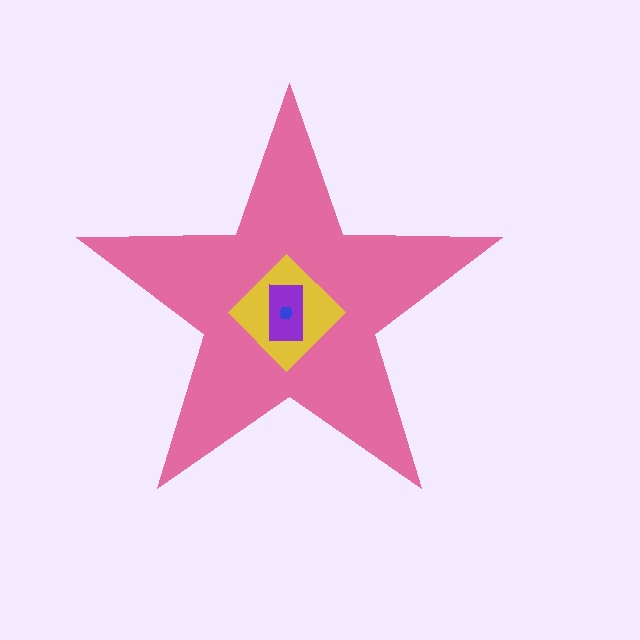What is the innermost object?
The blue hexagon.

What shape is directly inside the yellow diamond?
The purple rectangle.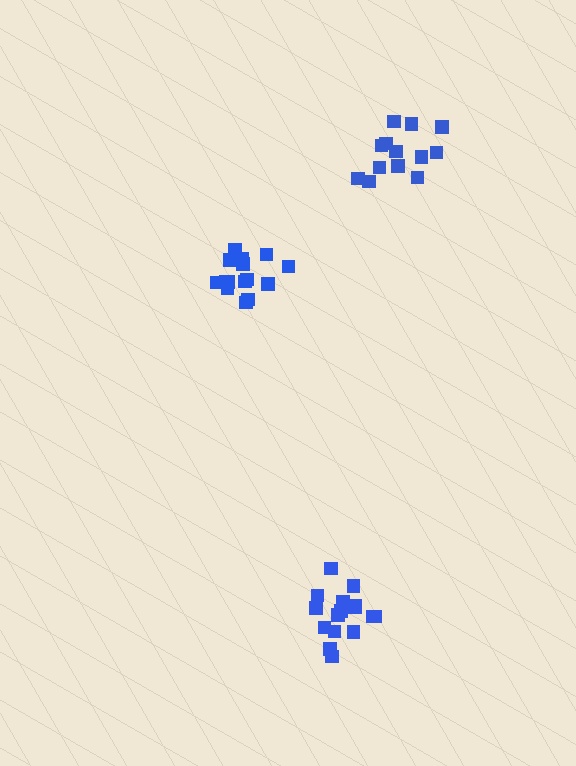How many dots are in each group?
Group 1: 16 dots, Group 2: 13 dots, Group 3: 16 dots (45 total).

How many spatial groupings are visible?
There are 3 spatial groupings.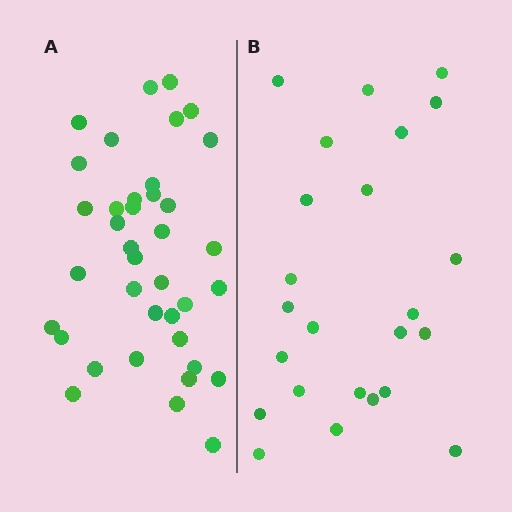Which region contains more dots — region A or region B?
Region A (the left region) has more dots.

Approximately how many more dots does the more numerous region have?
Region A has approximately 15 more dots than region B.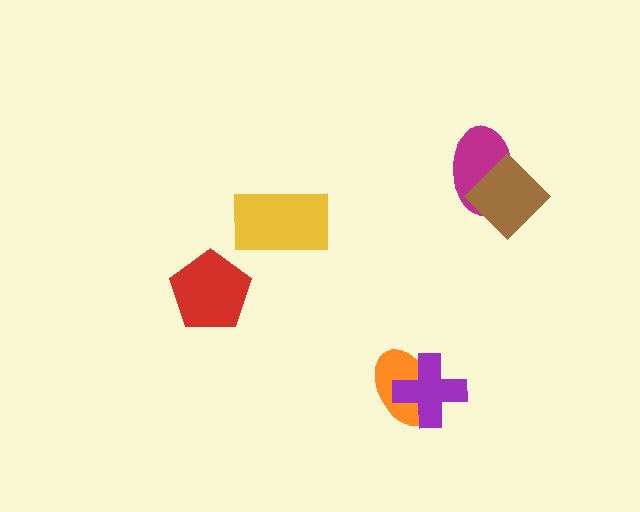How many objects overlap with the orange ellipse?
1 object overlaps with the orange ellipse.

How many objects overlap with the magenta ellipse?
1 object overlaps with the magenta ellipse.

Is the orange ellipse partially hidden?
Yes, it is partially covered by another shape.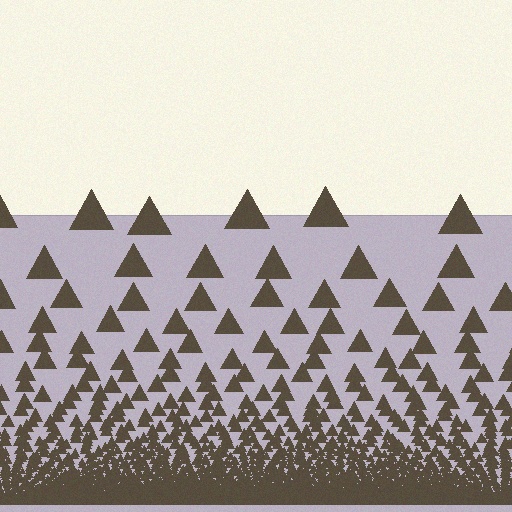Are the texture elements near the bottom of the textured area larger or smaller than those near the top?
Smaller. The gradient is inverted — elements near the bottom are smaller and denser.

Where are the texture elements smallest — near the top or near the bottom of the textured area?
Near the bottom.